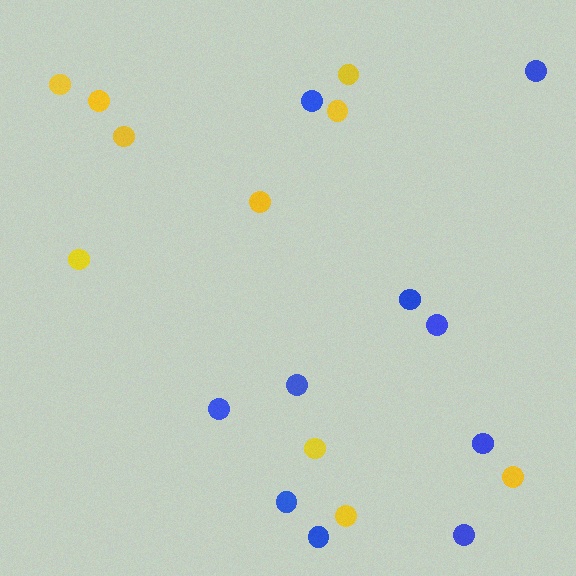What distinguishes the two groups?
There are 2 groups: one group of yellow circles (10) and one group of blue circles (10).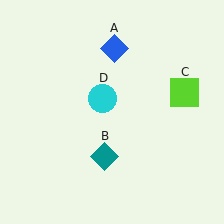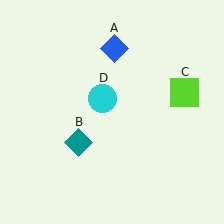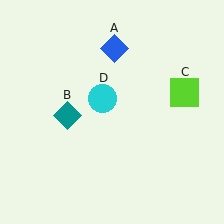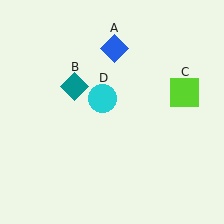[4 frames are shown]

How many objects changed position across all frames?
1 object changed position: teal diamond (object B).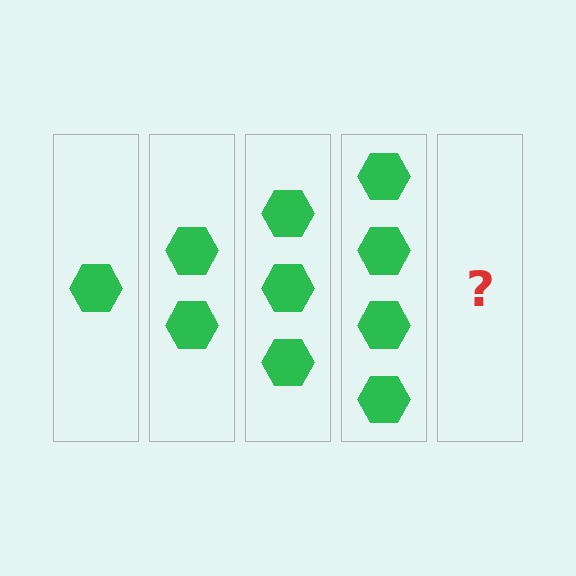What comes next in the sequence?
The next element should be 5 hexagons.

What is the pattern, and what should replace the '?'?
The pattern is that each step adds one more hexagon. The '?' should be 5 hexagons.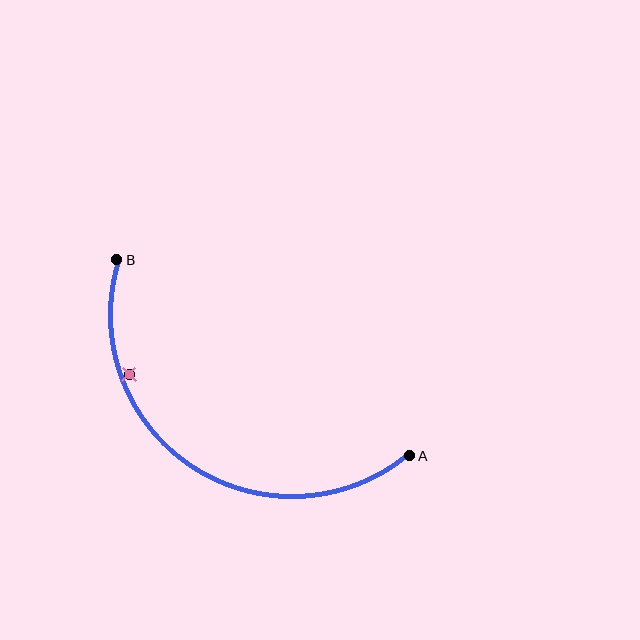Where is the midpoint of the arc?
The arc midpoint is the point on the curve farthest from the straight line joining A and B. It sits below and to the left of that line.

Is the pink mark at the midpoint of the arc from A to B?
No — the pink mark does not lie on the arc at all. It sits slightly inside the curve.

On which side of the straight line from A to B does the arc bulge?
The arc bulges below and to the left of the straight line connecting A and B.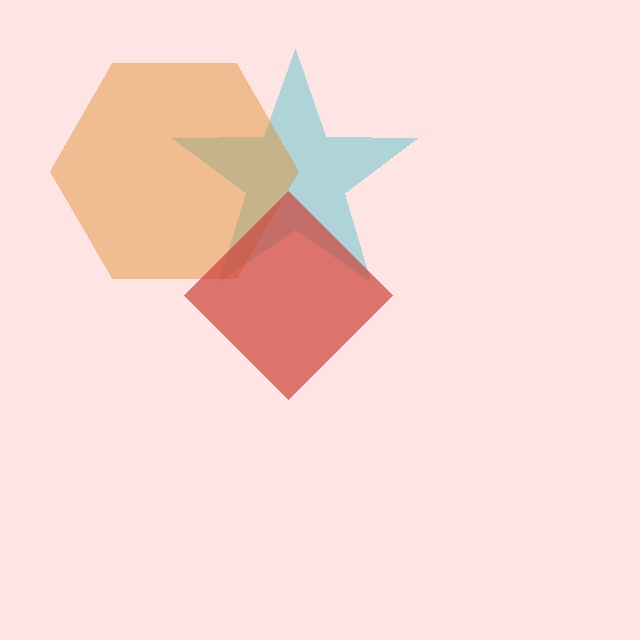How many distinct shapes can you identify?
There are 3 distinct shapes: a cyan star, an orange hexagon, a red diamond.